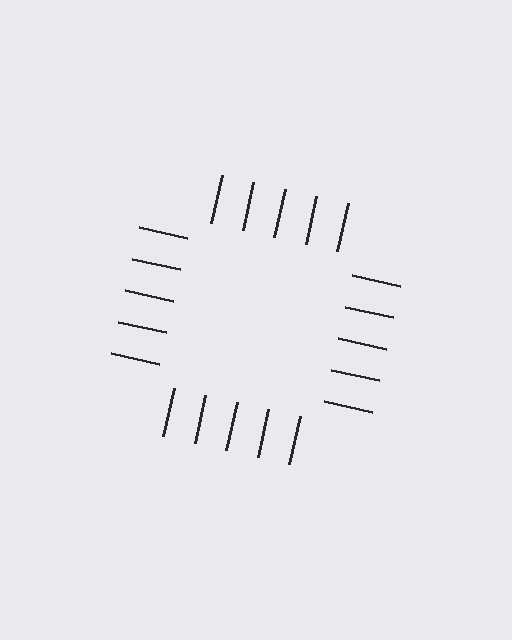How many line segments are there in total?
20 — 5 along each of the 4 edges.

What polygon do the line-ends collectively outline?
An illusory square — the line segments terminate on its edges but no continuous stroke is drawn.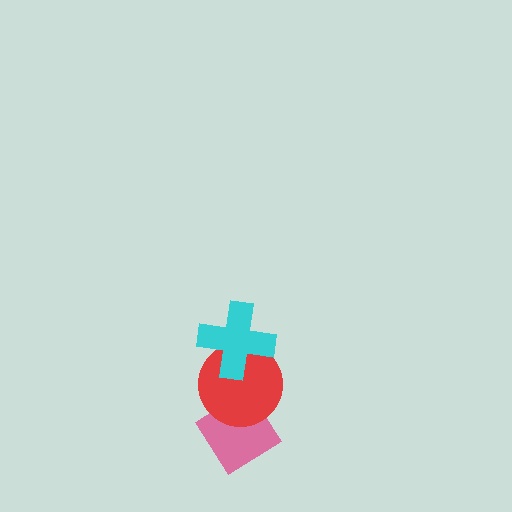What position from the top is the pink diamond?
The pink diamond is 3rd from the top.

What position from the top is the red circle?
The red circle is 2nd from the top.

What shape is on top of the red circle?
The cyan cross is on top of the red circle.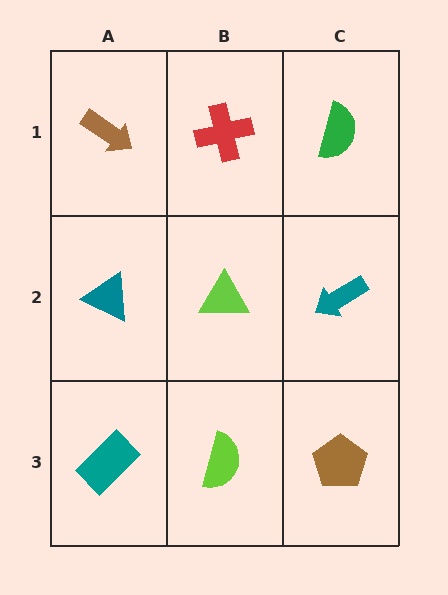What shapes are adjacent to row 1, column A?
A teal triangle (row 2, column A), a red cross (row 1, column B).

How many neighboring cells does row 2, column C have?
3.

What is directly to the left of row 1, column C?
A red cross.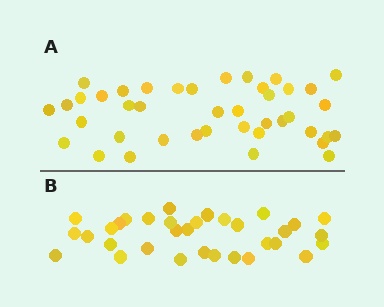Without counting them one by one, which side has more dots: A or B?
Region A (the top region) has more dots.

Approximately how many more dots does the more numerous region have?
Region A has roughly 8 or so more dots than region B.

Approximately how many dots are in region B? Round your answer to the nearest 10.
About 30 dots. (The exact count is 33, which rounds to 30.)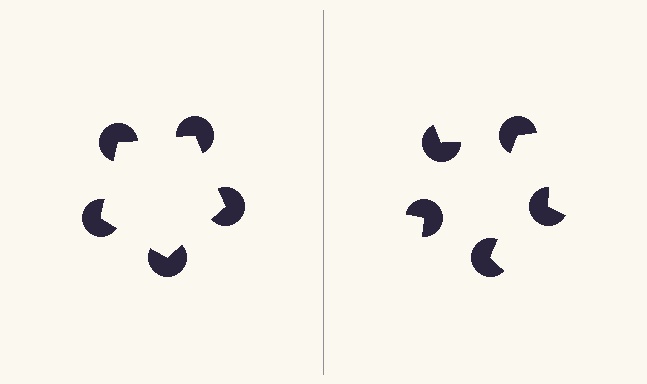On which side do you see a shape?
An illusory pentagon appears on the left side. On the right side the wedge cuts are rotated, so no coherent shape forms.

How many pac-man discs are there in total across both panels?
10 — 5 on each side.